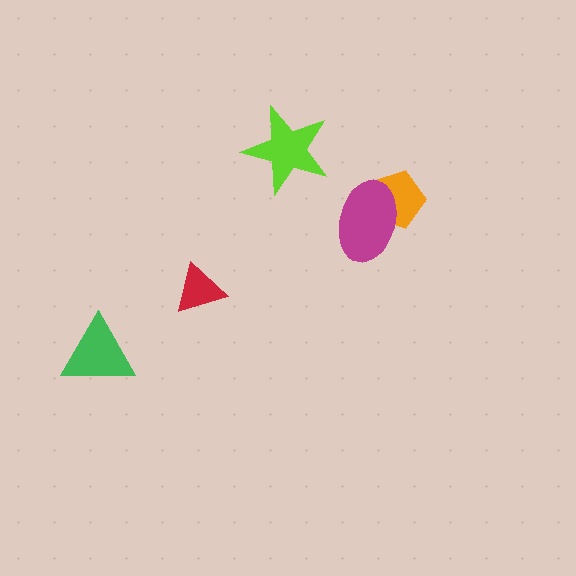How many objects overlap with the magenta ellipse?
1 object overlaps with the magenta ellipse.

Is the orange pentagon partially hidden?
Yes, it is partially covered by another shape.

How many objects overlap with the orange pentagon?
1 object overlaps with the orange pentagon.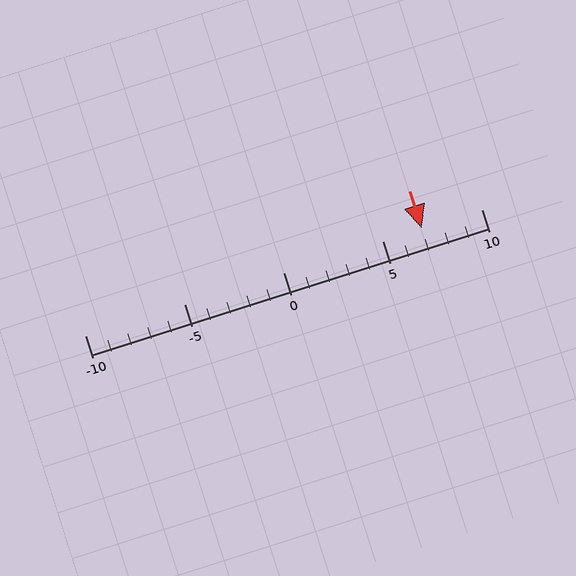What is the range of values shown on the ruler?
The ruler shows values from -10 to 10.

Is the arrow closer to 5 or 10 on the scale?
The arrow is closer to 5.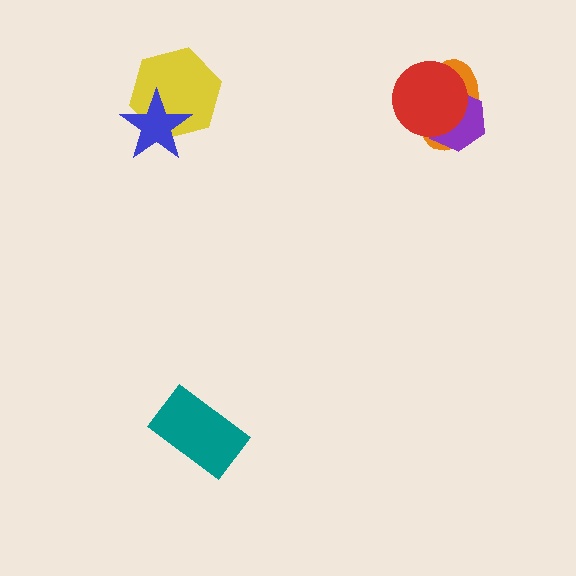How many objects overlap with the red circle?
2 objects overlap with the red circle.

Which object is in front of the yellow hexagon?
The blue star is in front of the yellow hexagon.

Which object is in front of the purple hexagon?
The red circle is in front of the purple hexagon.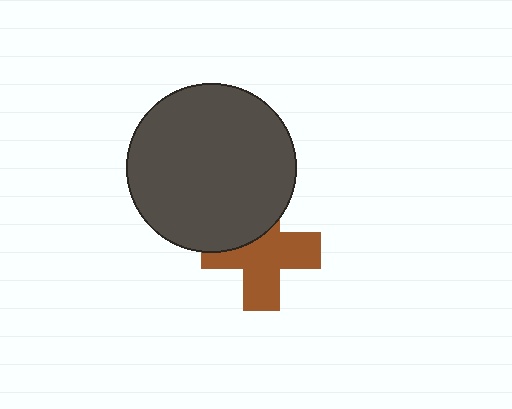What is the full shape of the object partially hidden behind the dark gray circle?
The partially hidden object is a brown cross.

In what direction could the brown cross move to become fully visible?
The brown cross could move down. That would shift it out from behind the dark gray circle entirely.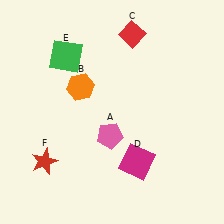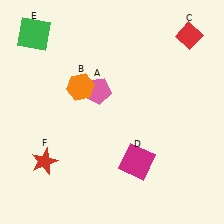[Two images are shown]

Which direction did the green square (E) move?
The green square (E) moved left.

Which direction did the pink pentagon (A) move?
The pink pentagon (A) moved up.